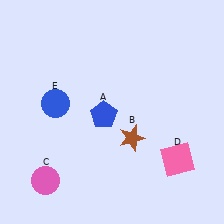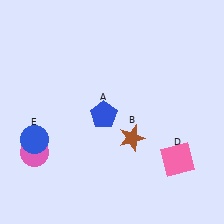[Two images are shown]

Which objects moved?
The objects that moved are: the pink circle (C), the blue circle (E).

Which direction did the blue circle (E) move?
The blue circle (E) moved down.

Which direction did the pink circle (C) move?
The pink circle (C) moved up.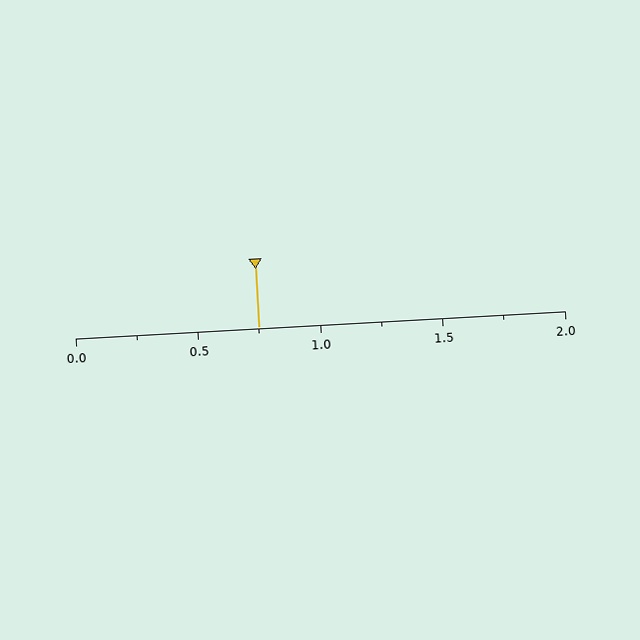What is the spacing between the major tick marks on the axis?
The major ticks are spaced 0.5 apart.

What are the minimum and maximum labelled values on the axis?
The axis runs from 0.0 to 2.0.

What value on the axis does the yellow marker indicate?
The marker indicates approximately 0.75.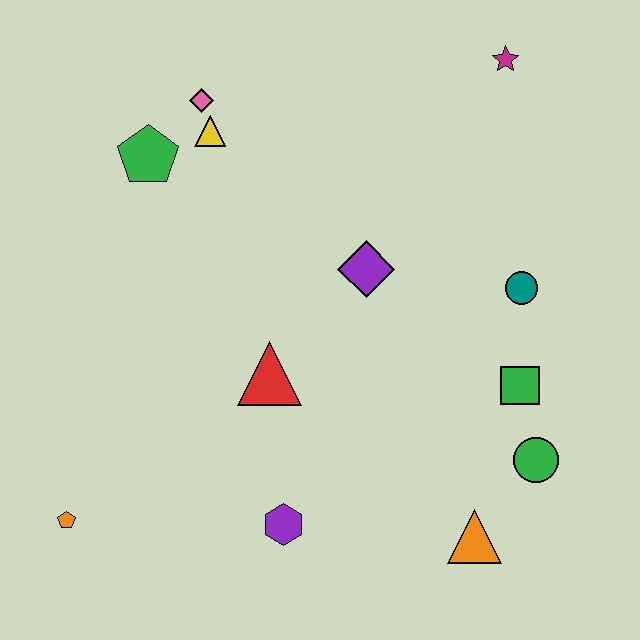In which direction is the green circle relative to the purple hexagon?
The green circle is to the right of the purple hexagon.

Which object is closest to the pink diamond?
The yellow triangle is closest to the pink diamond.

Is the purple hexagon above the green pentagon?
No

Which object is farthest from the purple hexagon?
The magenta star is farthest from the purple hexagon.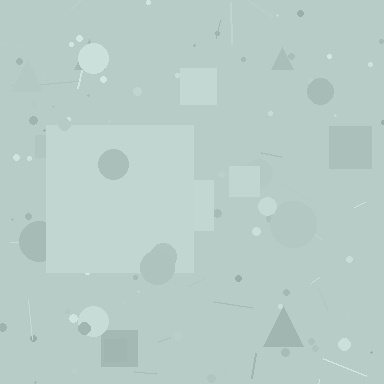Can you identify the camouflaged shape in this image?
The camouflaged shape is a square.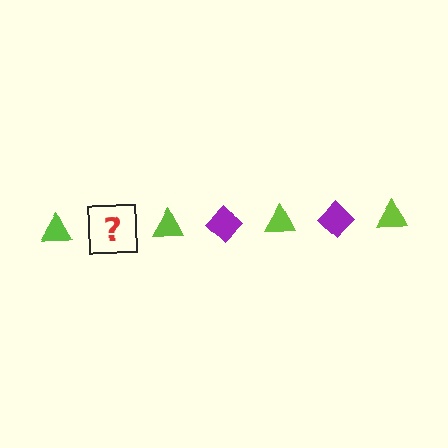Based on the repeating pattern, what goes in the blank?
The blank should be a purple diamond.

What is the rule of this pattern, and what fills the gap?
The rule is that the pattern alternates between lime triangle and purple diamond. The gap should be filled with a purple diamond.